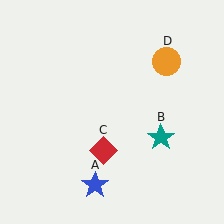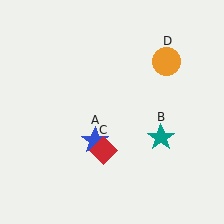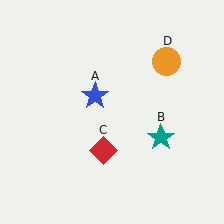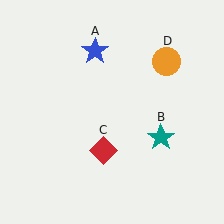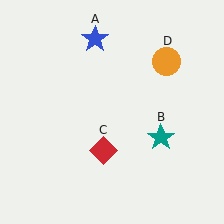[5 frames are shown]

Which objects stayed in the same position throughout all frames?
Teal star (object B) and red diamond (object C) and orange circle (object D) remained stationary.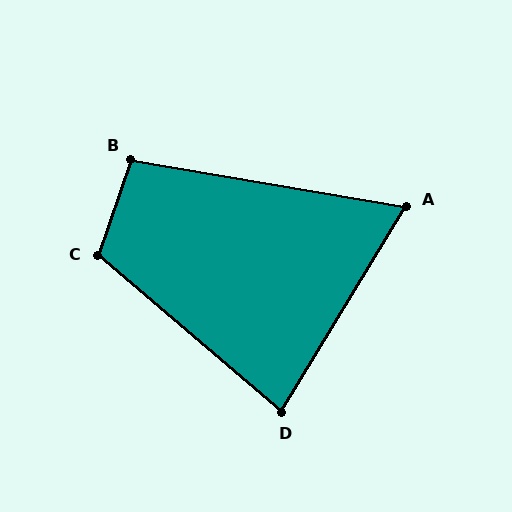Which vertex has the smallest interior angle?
A, at approximately 68 degrees.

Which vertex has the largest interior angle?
C, at approximately 112 degrees.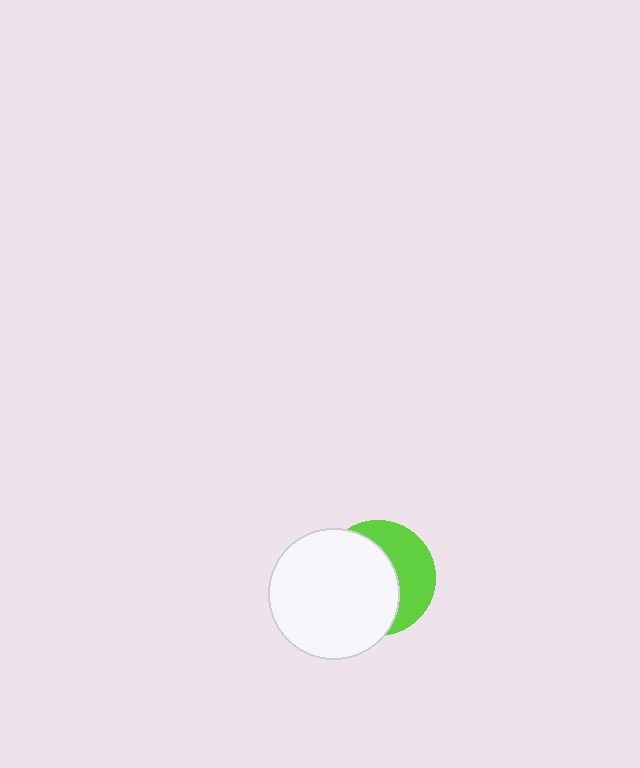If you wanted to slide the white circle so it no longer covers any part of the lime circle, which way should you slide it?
Slide it left — that is the most direct way to separate the two shapes.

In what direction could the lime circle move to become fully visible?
The lime circle could move right. That would shift it out from behind the white circle entirely.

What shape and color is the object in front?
The object in front is a white circle.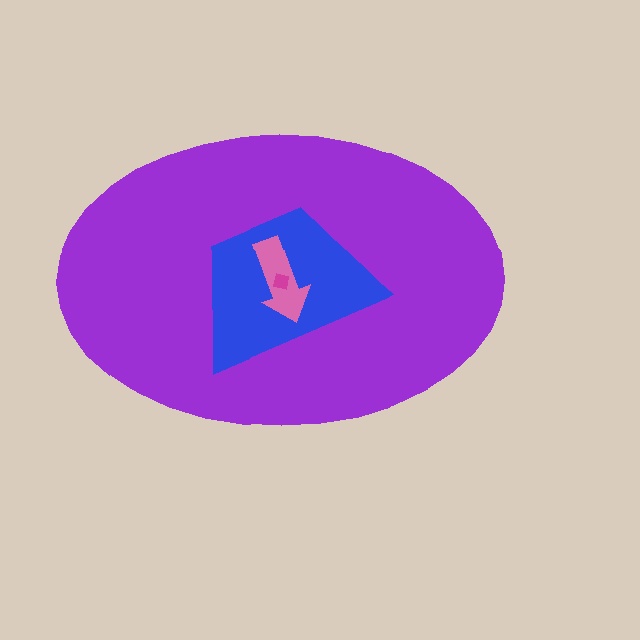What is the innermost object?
The magenta square.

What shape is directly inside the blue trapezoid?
The pink arrow.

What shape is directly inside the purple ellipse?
The blue trapezoid.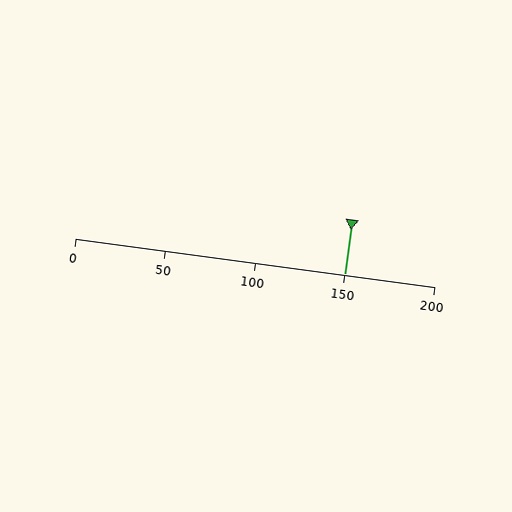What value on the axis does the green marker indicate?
The marker indicates approximately 150.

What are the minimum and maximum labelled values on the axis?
The axis runs from 0 to 200.